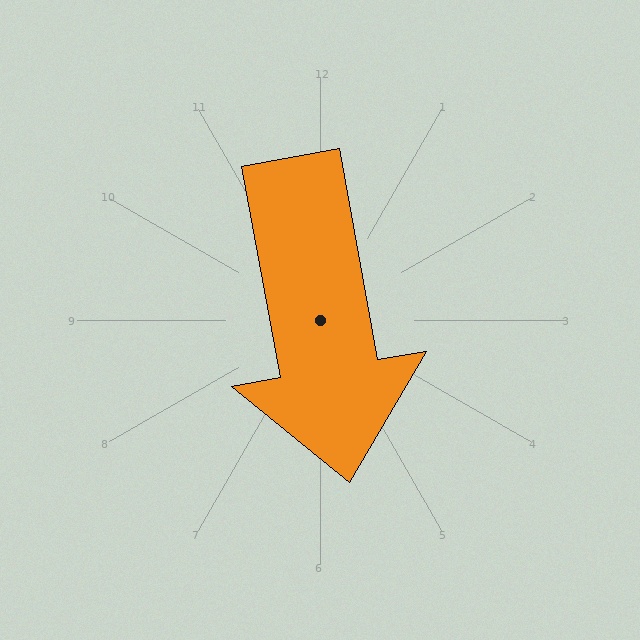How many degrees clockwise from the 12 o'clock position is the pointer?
Approximately 170 degrees.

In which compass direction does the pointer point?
South.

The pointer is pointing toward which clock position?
Roughly 6 o'clock.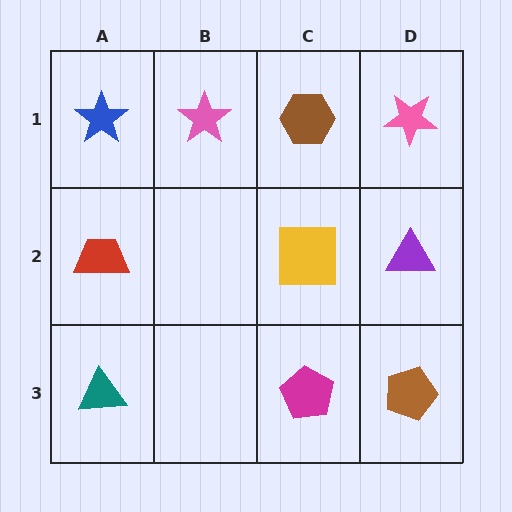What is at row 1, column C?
A brown hexagon.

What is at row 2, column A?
A red trapezoid.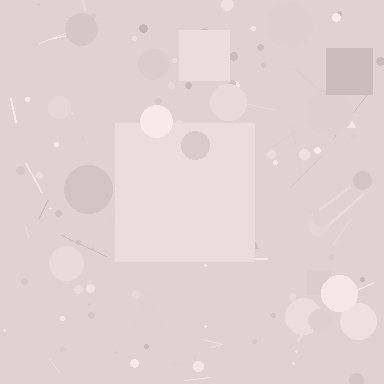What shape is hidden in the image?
A square is hidden in the image.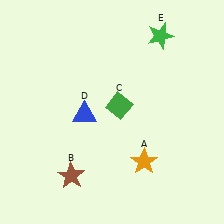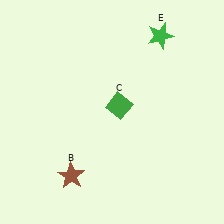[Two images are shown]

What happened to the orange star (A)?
The orange star (A) was removed in Image 2. It was in the bottom-right area of Image 1.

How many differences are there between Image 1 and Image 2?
There are 2 differences between the two images.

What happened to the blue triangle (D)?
The blue triangle (D) was removed in Image 2. It was in the bottom-left area of Image 1.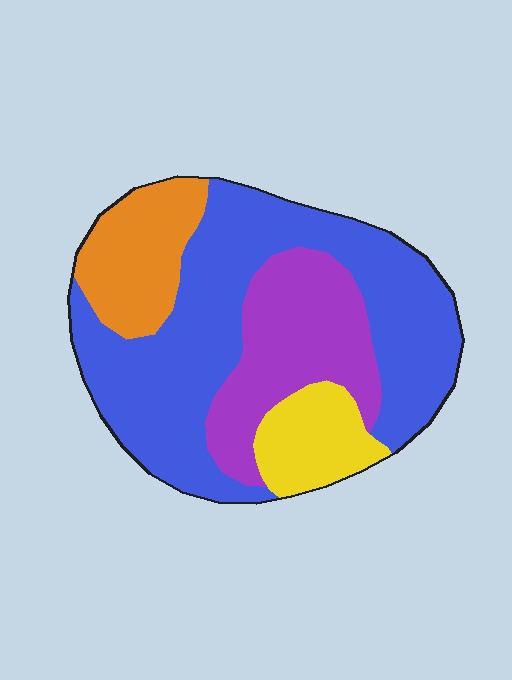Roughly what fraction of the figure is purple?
Purple takes up about one quarter (1/4) of the figure.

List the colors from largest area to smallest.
From largest to smallest: blue, purple, orange, yellow.